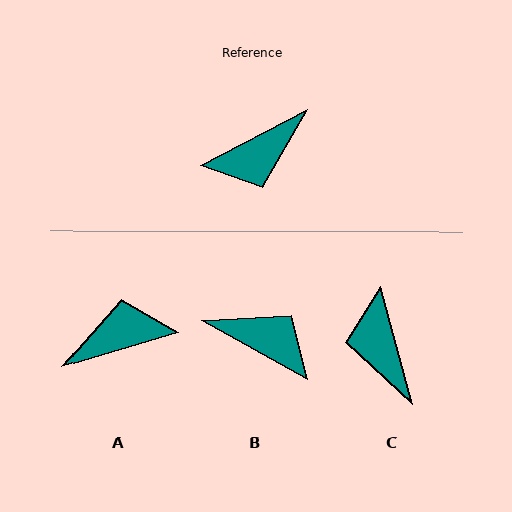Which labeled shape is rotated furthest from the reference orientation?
A, about 169 degrees away.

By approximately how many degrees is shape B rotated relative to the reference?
Approximately 124 degrees counter-clockwise.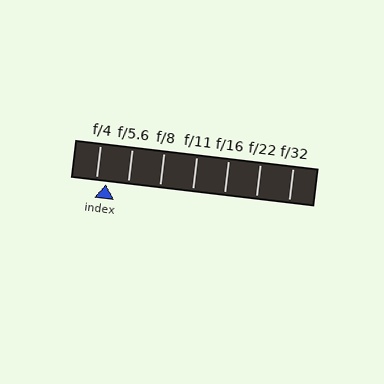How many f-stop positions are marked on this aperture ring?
There are 7 f-stop positions marked.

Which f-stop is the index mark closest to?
The index mark is closest to f/4.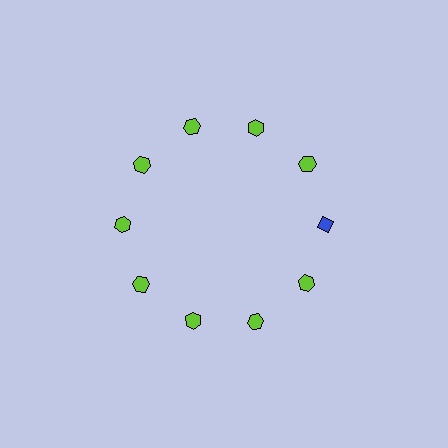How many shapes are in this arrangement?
There are 10 shapes arranged in a ring pattern.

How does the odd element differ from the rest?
It differs in both color (blue instead of lime) and shape (diamond instead of hexagon).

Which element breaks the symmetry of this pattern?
The blue diamond at roughly the 3 o'clock position breaks the symmetry. All other shapes are lime hexagons.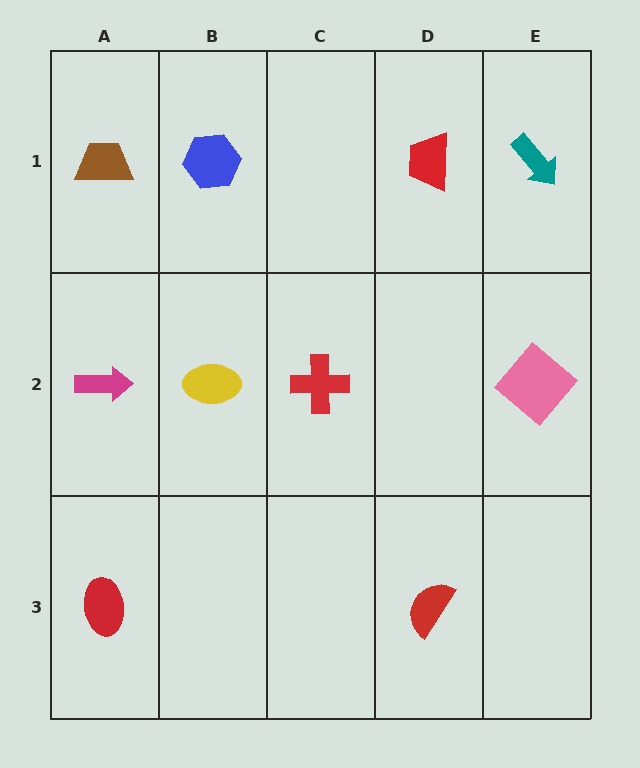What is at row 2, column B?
A yellow ellipse.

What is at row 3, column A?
A red ellipse.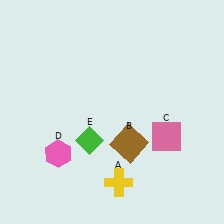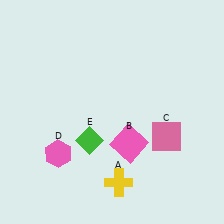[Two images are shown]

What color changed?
The square (B) changed from brown in Image 1 to pink in Image 2.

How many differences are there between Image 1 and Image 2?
There is 1 difference between the two images.